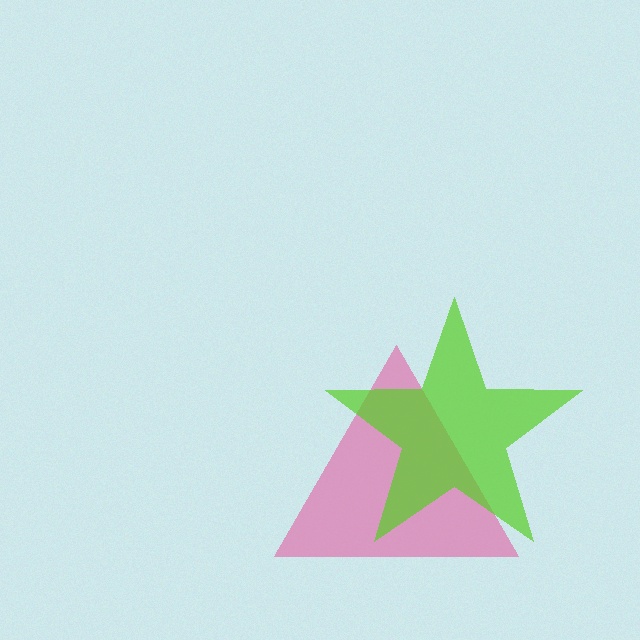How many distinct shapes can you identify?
There are 2 distinct shapes: a pink triangle, a lime star.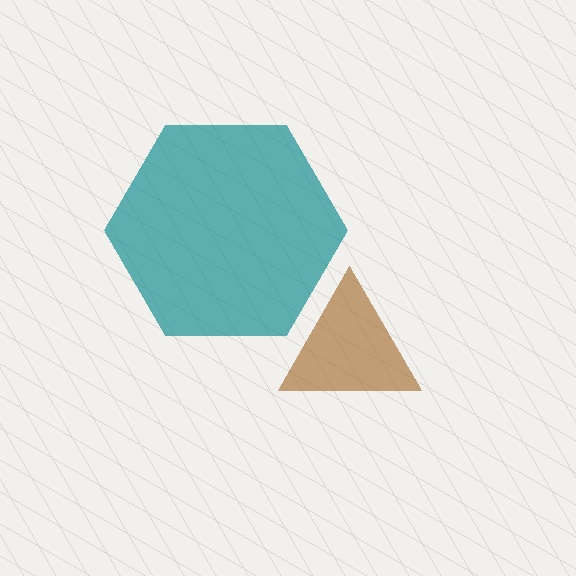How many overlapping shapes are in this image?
There are 2 overlapping shapes in the image.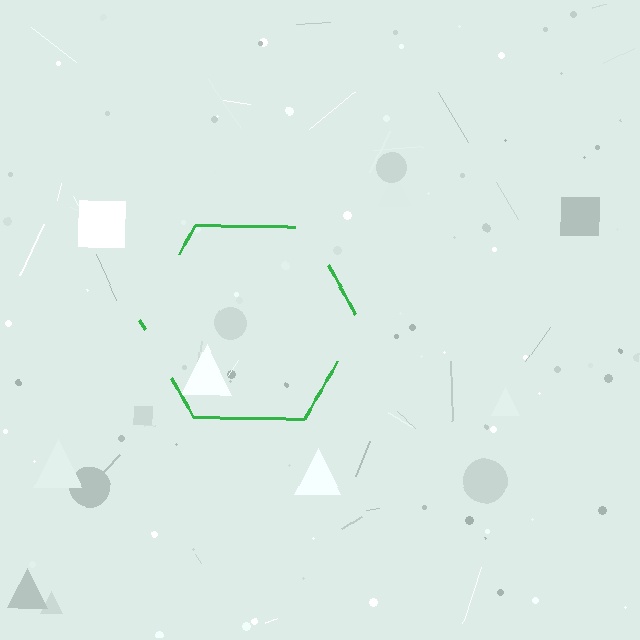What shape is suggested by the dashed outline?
The dashed outline suggests a hexagon.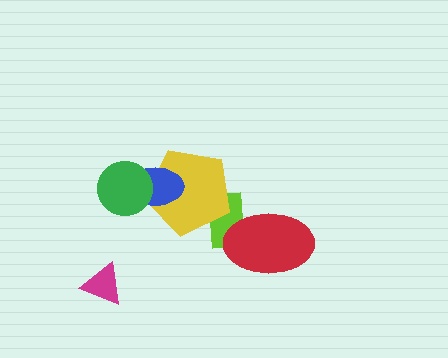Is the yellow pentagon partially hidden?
Yes, it is partially covered by another shape.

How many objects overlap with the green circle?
2 objects overlap with the green circle.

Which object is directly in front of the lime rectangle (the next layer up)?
The red ellipse is directly in front of the lime rectangle.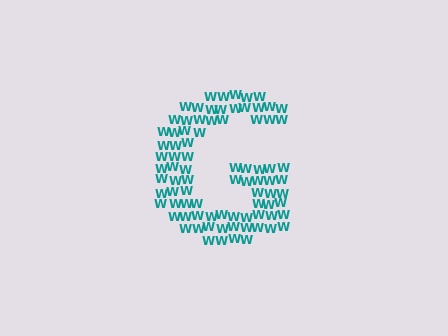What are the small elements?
The small elements are letter W's.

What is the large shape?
The large shape is the letter G.